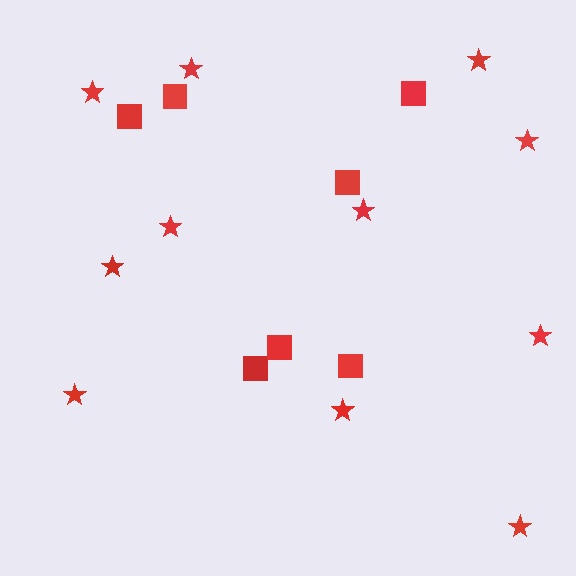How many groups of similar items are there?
There are 2 groups: one group of stars (11) and one group of squares (7).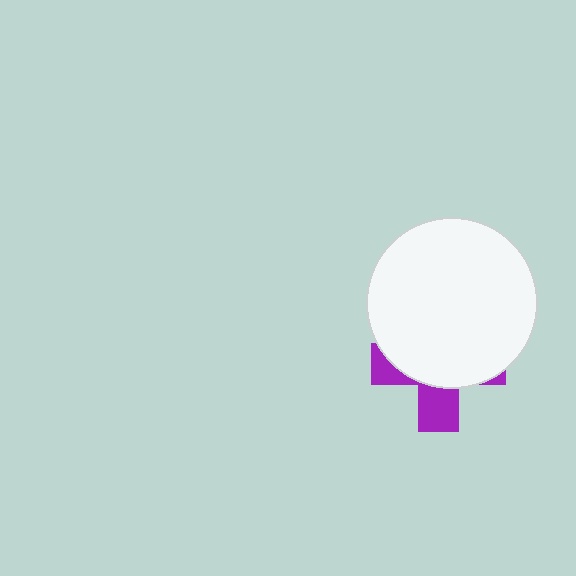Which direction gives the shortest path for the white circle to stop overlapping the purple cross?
Moving up gives the shortest separation.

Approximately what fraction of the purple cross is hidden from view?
Roughly 69% of the purple cross is hidden behind the white circle.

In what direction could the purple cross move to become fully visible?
The purple cross could move down. That would shift it out from behind the white circle entirely.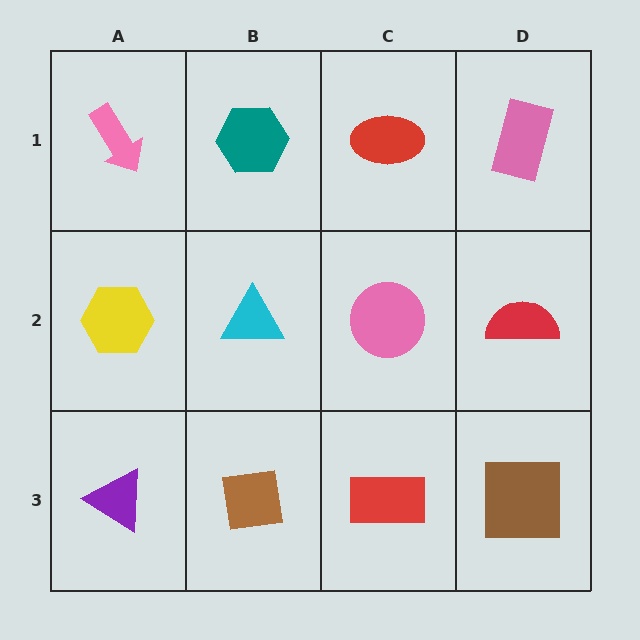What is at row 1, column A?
A pink arrow.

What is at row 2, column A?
A yellow hexagon.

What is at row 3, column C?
A red rectangle.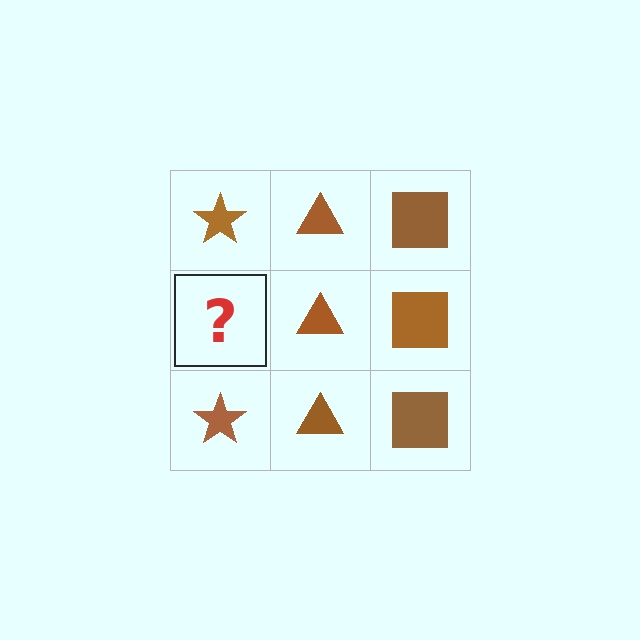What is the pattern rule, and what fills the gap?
The rule is that each column has a consistent shape. The gap should be filled with a brown star.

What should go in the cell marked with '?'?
The missing cell should contain a brown star.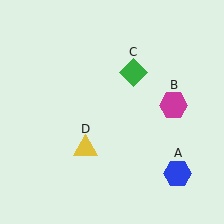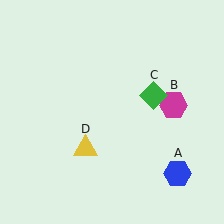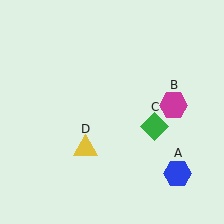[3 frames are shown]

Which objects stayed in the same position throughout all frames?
Blue hexagon (object A) and magenta hexagon (object B) and yellow triangle (object D) remained stationary.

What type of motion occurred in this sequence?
The green diamond (object C) rotated clockwise around the center of the scene.